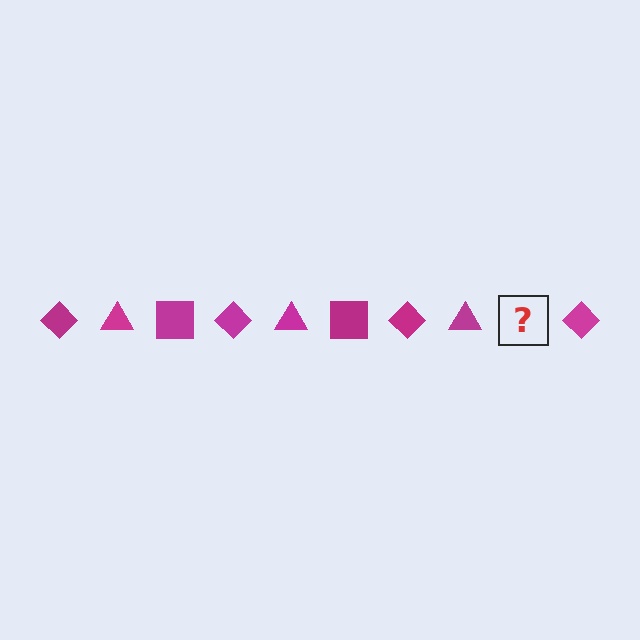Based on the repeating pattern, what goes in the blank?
The blank should be a magenta square.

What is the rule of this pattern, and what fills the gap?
The rule is that the pattern cycles through diamond, triangle, square shapes in magenta. The gap should be filled with a magenta square.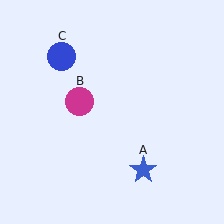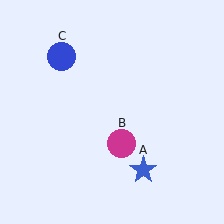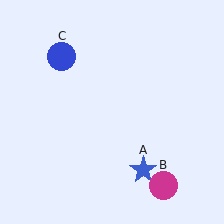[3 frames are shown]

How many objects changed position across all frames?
1 object changed position: magenta circle (object B).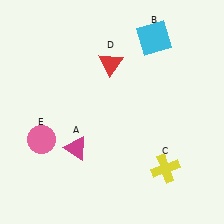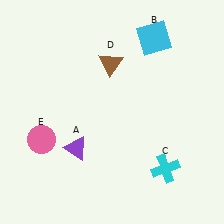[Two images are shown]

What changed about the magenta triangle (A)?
In Image 1, A is magenta. In Image 2, it changed to purple.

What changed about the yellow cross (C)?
In Image 1, C is yellow. In Image 2, it changed to cyan.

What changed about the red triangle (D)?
In Image 1, D is red. In Image 2, it changed to brown.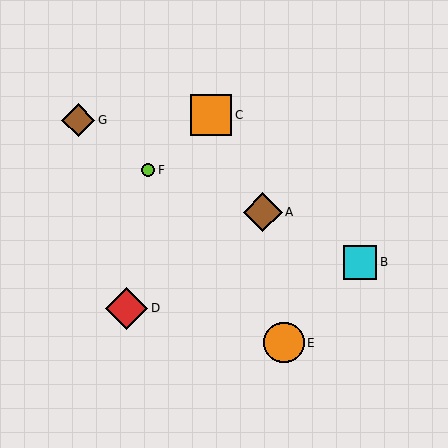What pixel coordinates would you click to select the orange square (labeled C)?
Click at (211, 115) to select the orange square C.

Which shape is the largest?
The red diamond (labeled D) is the largest.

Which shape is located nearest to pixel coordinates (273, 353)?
The orange circle (labeled E) at (284, 343) is nearest to that location.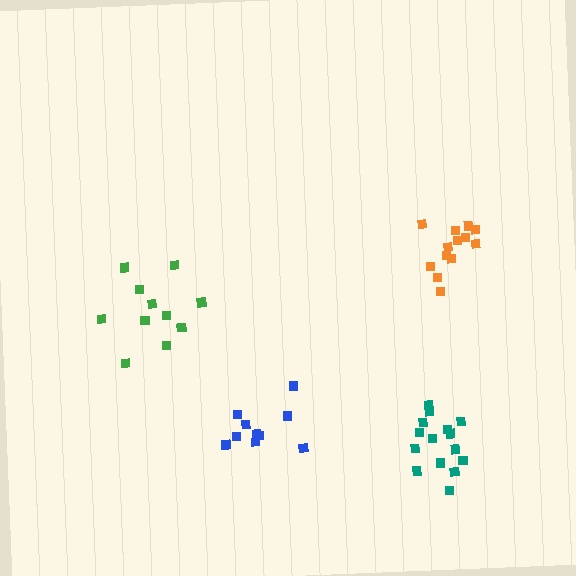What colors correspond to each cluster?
The clusters are colored: green, orange, teal, blue.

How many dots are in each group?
Group 1: 11 dots, Group 2: 13 dots, Group 3: 15 dots, Group 4: 11 dots (50 total).